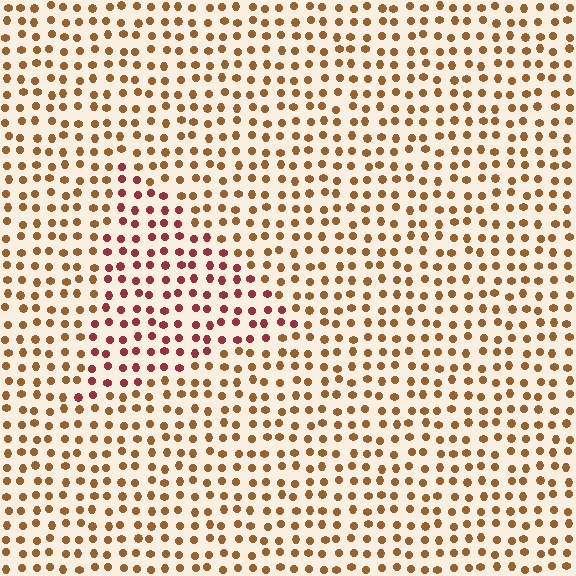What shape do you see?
I see a triangle.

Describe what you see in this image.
The image is filled with small brown elements in a uniform arrangement. A triangle-shaped region is visible where the elements are tinted to a slightly different hue, forming a subtle color boundary.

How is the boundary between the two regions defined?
The boundary is defined purely by a slight shift in hue (about 37 degrees). Spacing, size, and orientation are identical on both sides.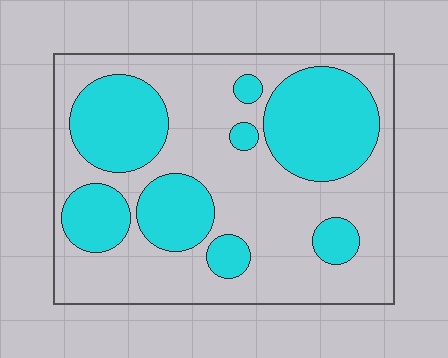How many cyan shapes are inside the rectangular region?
8.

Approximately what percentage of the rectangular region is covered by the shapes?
Approximately 35%.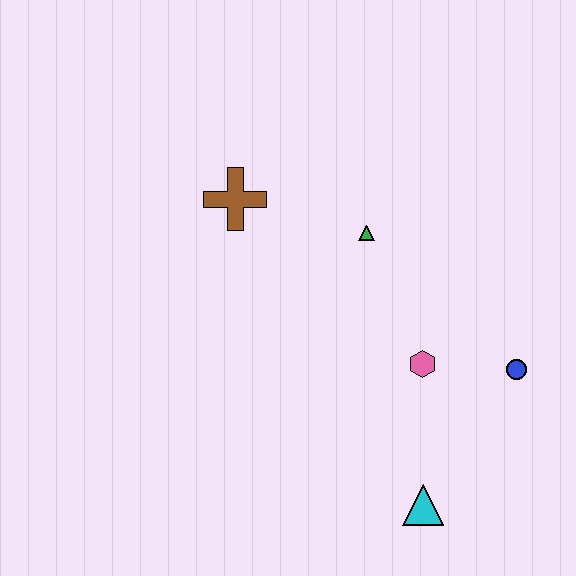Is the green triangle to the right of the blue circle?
No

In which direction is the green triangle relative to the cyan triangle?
The green triangle is above the cyan triangle.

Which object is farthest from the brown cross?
The cyan triangle is farthest from the brown cross.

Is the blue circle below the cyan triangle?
No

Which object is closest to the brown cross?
The green triangle is closest to the brown cross.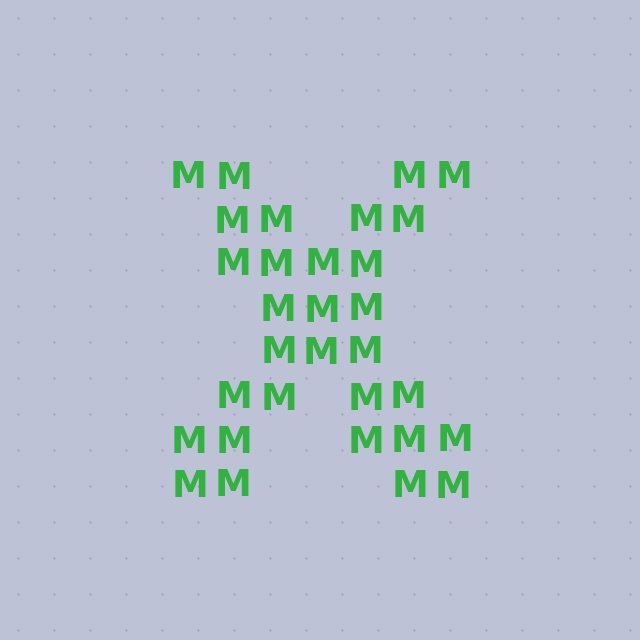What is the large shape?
The large shape is the letter X.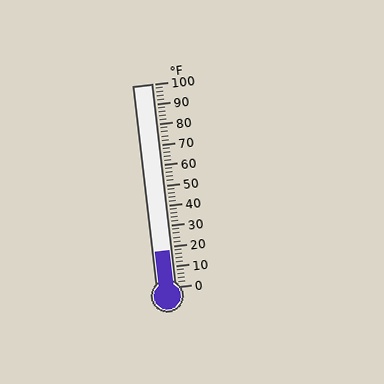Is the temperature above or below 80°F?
The temperature is below 80°F.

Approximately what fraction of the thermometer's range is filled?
The thermometer is filled to approximately 20% of its range.